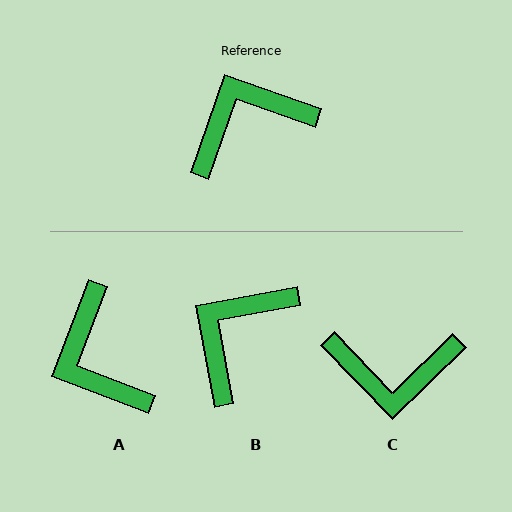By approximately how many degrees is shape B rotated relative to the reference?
Approximately 30 degrees counter-clockwise.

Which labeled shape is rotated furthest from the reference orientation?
C, about 153 degrees away.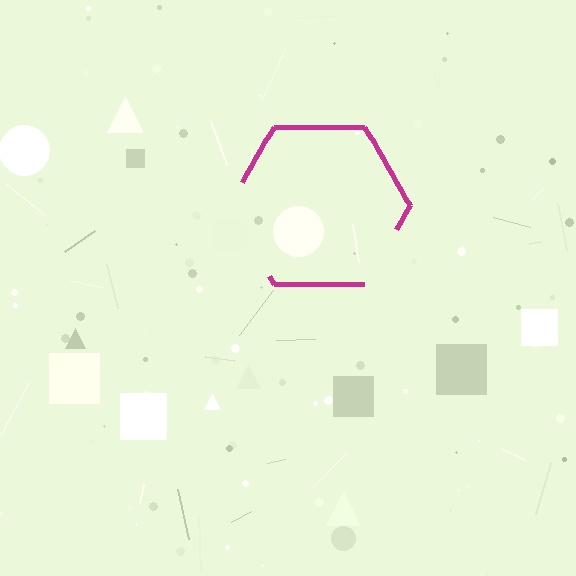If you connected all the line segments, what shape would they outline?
They would outline a hexagon.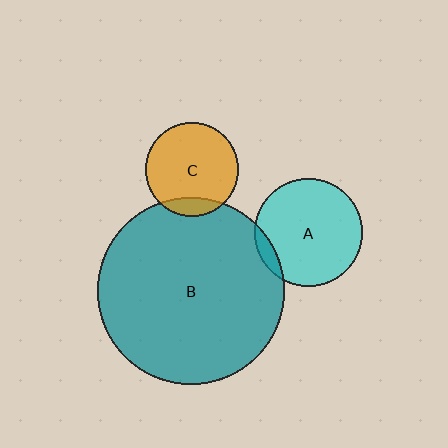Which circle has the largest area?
Circle B (teal).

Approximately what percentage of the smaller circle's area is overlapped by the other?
Approximately 10%.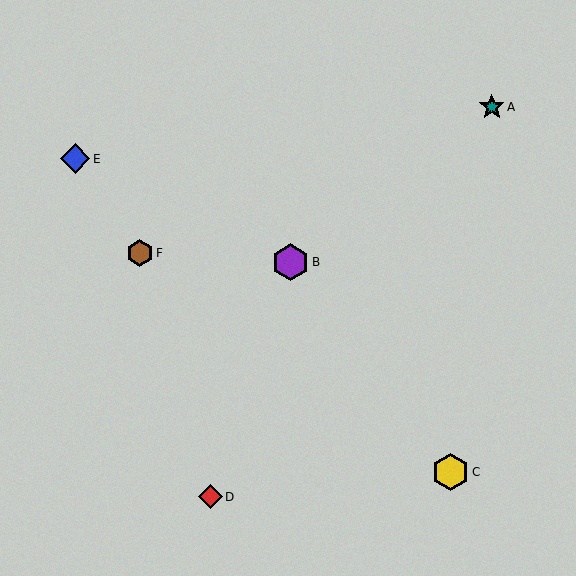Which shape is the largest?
The yellow hexagon (labeled C) is the largest.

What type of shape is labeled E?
Shape E is a blue diamond.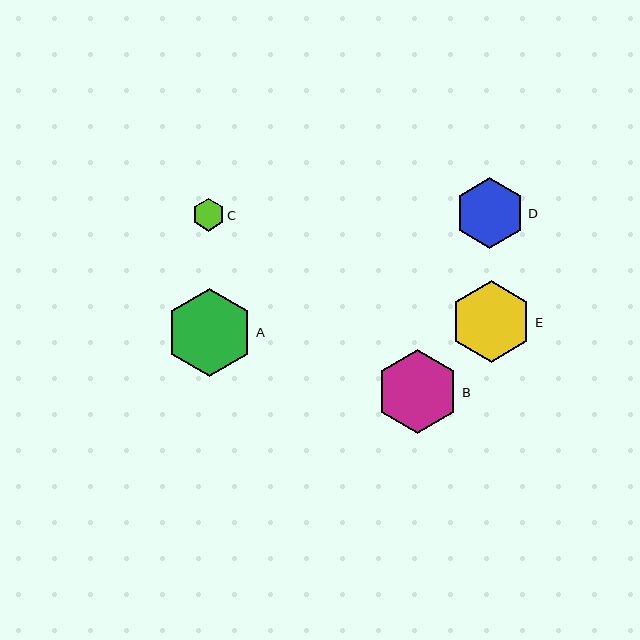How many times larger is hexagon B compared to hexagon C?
Hexagon B is approximately 2.6 times the size of hexagon C.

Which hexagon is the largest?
Hexagon A is the largest with a size of approximately 88 pixels.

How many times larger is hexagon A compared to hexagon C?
Hexagon A is approximately 2.7 times the size of hexagon C.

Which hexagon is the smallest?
Hexagon C is the smallest with a size of approximately 32 pixels.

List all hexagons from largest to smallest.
From largest to smallest: A, B, E, D, C.